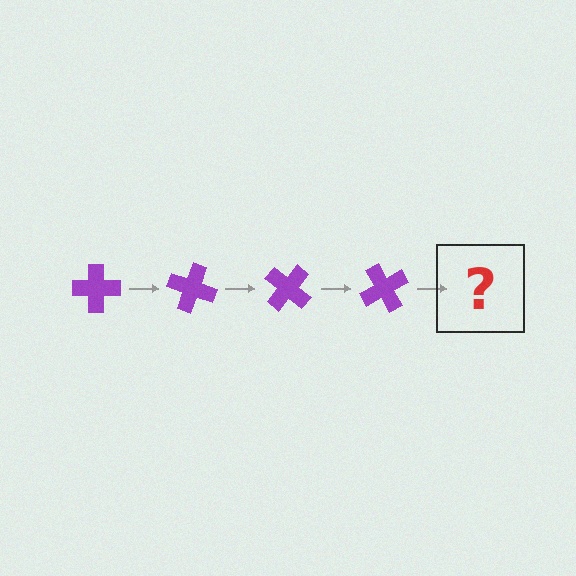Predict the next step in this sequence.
The next step is a purple cross rotated 80 degrees.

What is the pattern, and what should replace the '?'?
The pattern is that the cross rotates 20 degrees each step. The '?' should be a purple cross rotated 80 degrees.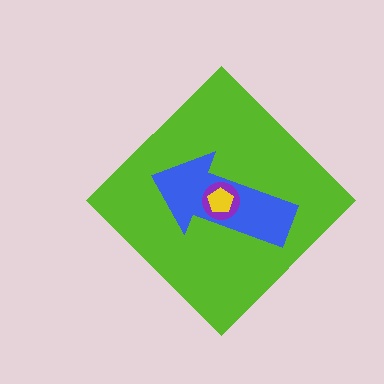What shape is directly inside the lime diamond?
The blue arrow.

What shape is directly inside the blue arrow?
The purple circle.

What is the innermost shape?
The yellow pentagon.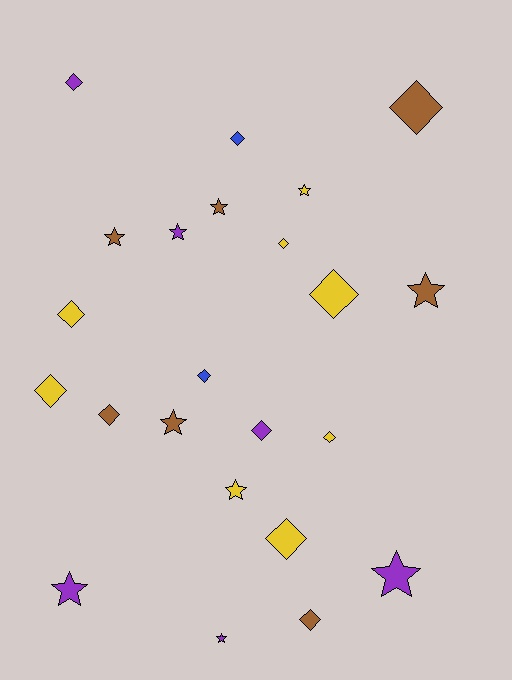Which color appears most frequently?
Yellow, with 8 objects.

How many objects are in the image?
There are 23 objects.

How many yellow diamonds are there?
There are 6 yellow diamonds.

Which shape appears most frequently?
Diamond, with 13 objects.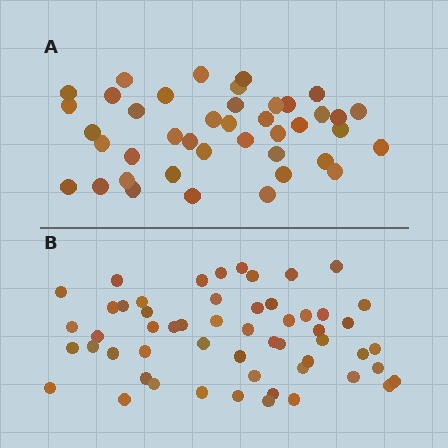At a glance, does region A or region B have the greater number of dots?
Region B (the bottom region) has more dots.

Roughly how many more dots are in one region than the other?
Region B has approximately 15 more dots than region A.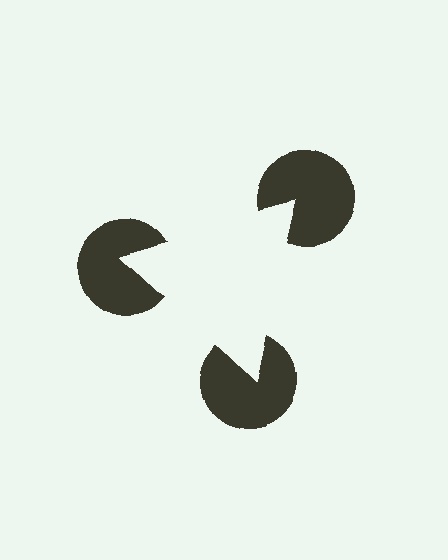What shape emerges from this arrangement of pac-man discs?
An illusory triangle — its edges are inferred from the aligned wedge cuts in the pac-man discs, not physically drawn.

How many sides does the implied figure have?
3 sides.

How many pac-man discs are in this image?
There are 3 — one at each vertex of the illusory triangle.